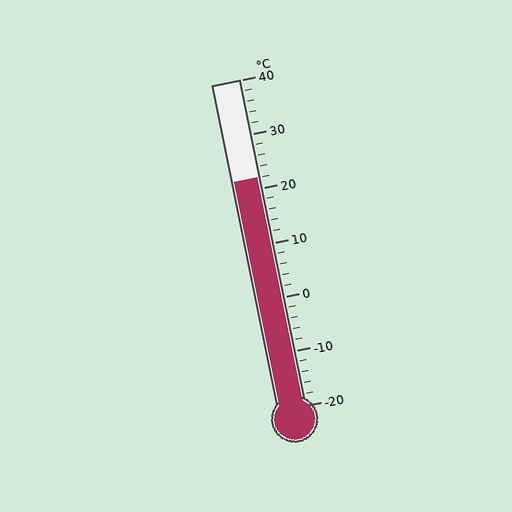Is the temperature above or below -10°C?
The temperature is above -10°C.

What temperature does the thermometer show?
The thermometer shows approximately 22°C.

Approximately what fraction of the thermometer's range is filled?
The thermometer is filled to approximately 70% of its range.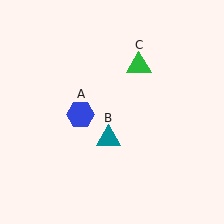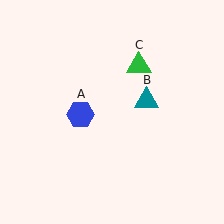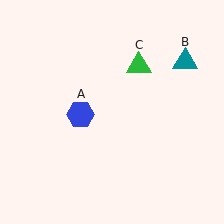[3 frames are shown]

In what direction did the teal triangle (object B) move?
The teal triangle (object B) moved up and to the right.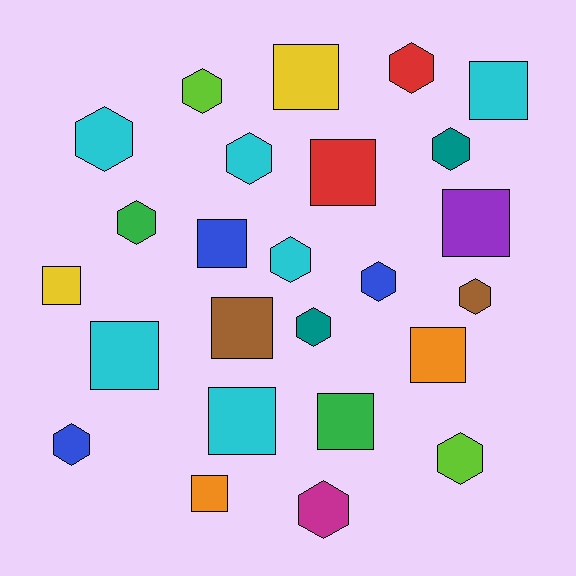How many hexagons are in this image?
There are 13 hexagons.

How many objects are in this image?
There are 25 objects.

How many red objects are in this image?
There are 2 red objects.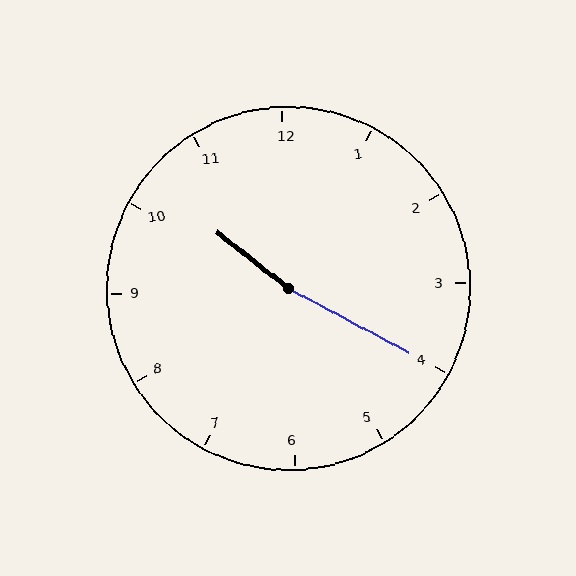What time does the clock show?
10:20.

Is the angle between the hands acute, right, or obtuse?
It is obtuse.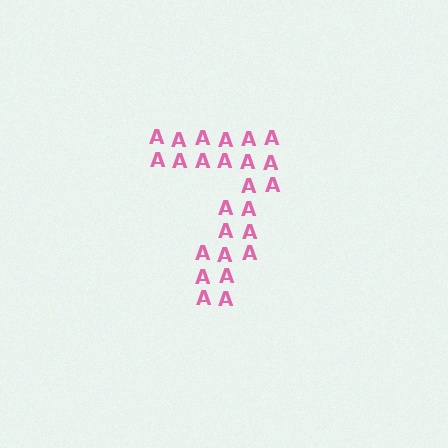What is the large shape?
The large shape is the digit 7.